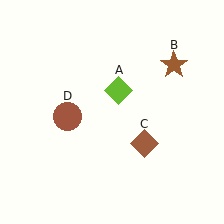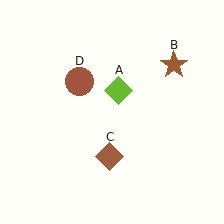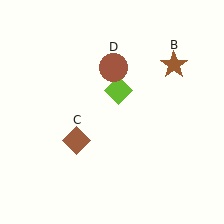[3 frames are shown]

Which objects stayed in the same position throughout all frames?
Lime diamond (object A) and brown star (object B) remained stationary.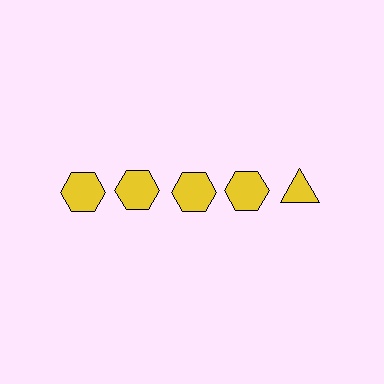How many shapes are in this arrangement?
There are 5 shapes arranged in a grid pattern.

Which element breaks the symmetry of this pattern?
The yellow triangle in the top row, rightmost column breaks the symmetry. All other shapes are yellow hexagons.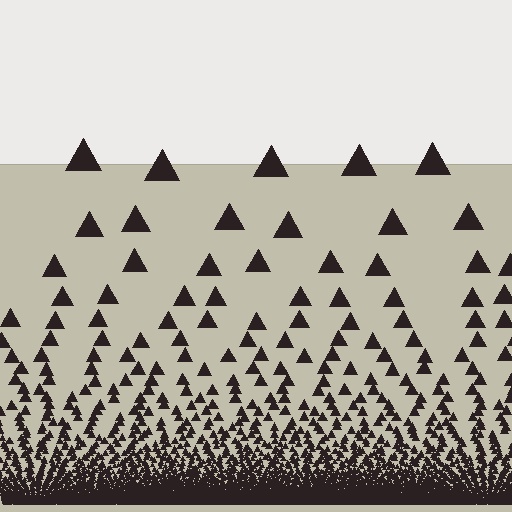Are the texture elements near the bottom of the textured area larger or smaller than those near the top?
Smaller. The gradient is inverted — elements near the bottom are smaller and denser.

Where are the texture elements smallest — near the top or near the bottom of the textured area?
Near the bottom.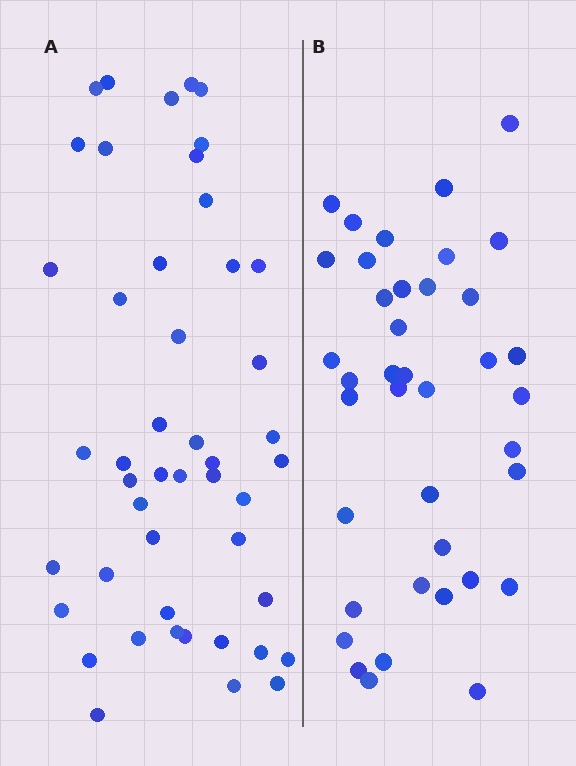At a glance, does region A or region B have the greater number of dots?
Region A (the left region) has more dots.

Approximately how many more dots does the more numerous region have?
Region A has roughly 8 or so more dots than region B.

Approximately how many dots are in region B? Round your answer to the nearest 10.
About 40 dots. (The exact count is 39, which rounds to 40.)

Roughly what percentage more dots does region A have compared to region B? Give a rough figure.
About 20% more.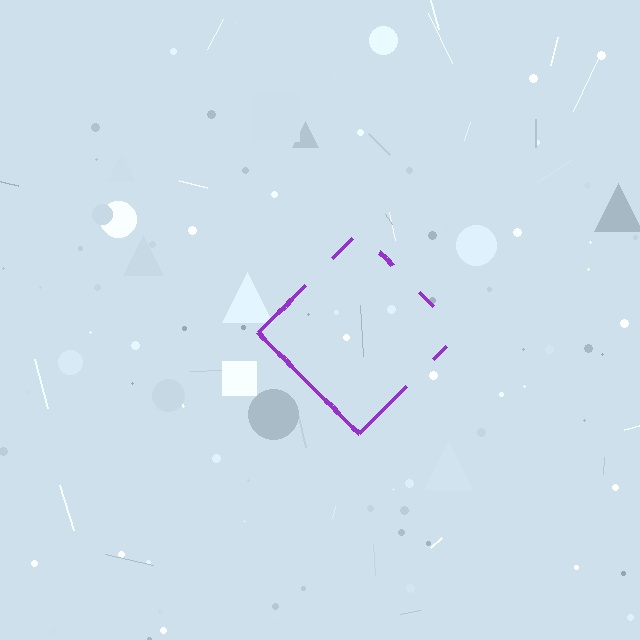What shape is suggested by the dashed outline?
The dashed outline suggests a diamond.